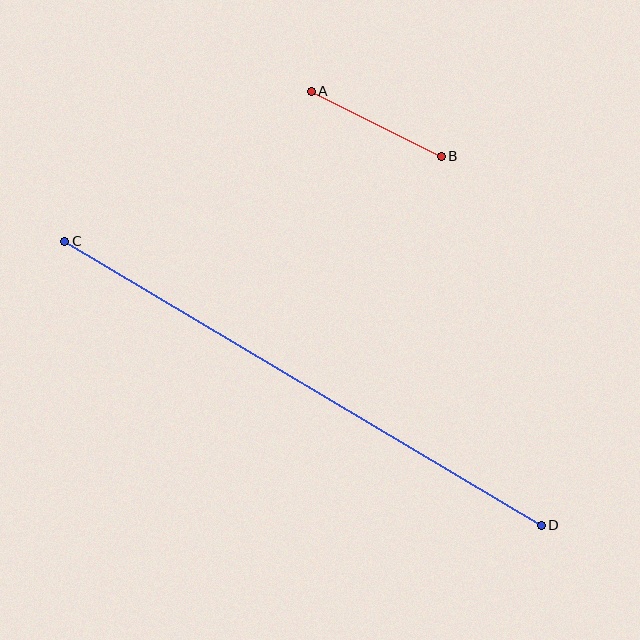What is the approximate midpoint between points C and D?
The midpoint is at approximately (303, 383) pixels.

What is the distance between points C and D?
The distance is approximately 555 pixels.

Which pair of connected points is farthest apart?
Points C and D are farthest apart.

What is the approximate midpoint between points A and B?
The midpoint is at approximately (376, 124) pixels.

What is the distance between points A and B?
The distance is approximately 146 pixels.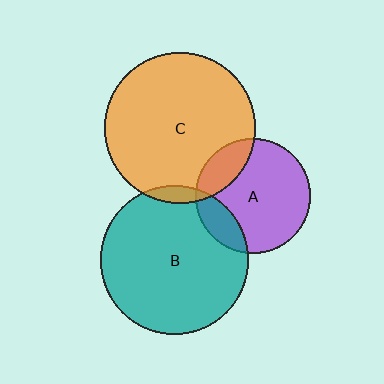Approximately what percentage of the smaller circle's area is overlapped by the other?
Approximately 5%.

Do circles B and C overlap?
Yes.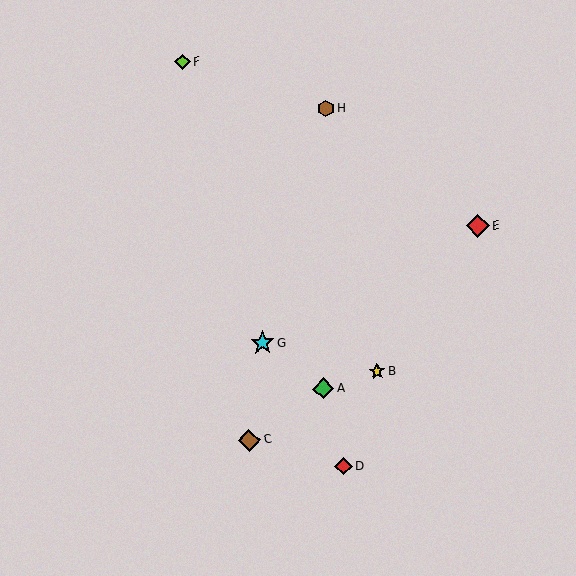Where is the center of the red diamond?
The center of the red diamond is at (478, 226).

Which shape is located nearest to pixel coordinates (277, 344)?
The cyan star (labeled G) at (262, 343) is nearest to that location.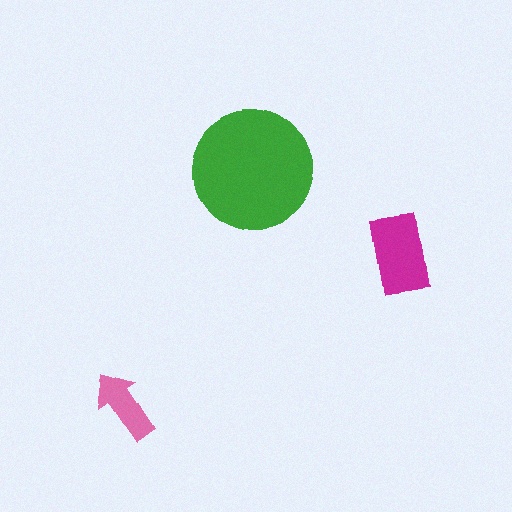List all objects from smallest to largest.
The pink arrow, the magenta rectangle, the green circle.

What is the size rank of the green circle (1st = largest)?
1st.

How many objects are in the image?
There are 3 objects in the image.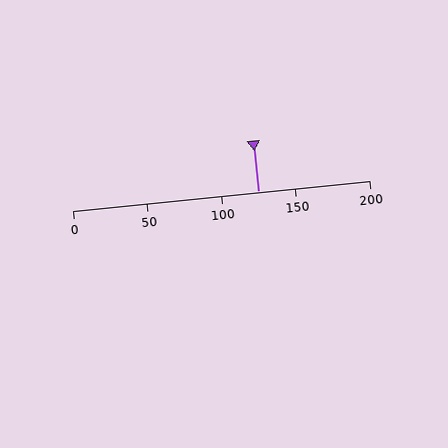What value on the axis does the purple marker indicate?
The marker indicates approximately 125.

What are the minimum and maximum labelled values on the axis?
The axis runs from 0 to 200.